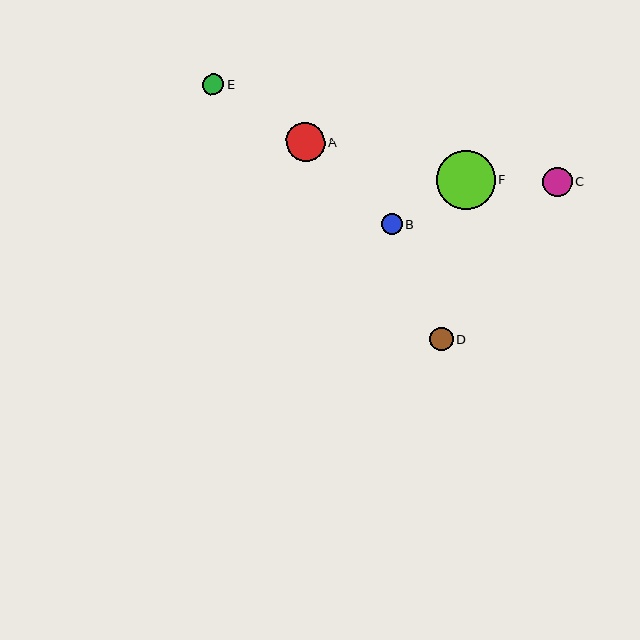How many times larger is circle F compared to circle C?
Circle F is approximately 2.0 times the size of circle C.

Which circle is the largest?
Circle F is the largest with a size of approximately 58 pixels.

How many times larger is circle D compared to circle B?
Circle D is approximately 1.1 times the size of circle B.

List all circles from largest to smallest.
From largest to smallest: F, A, C, D, E, B.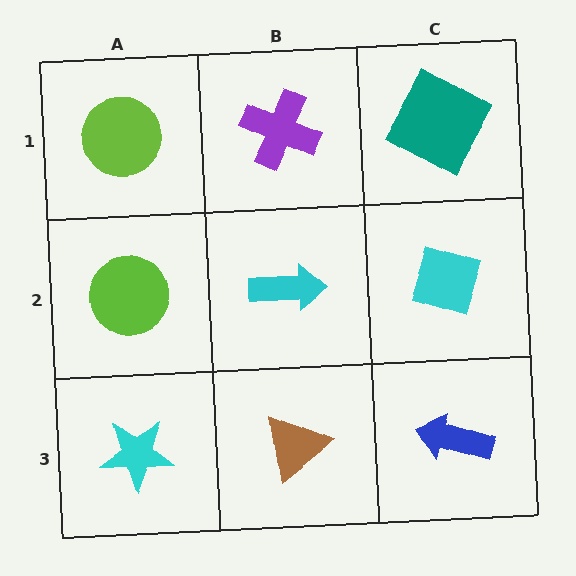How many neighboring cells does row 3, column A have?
2.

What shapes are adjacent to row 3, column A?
A lime circle (row 2, column A), a brown triangle (row 3, column B).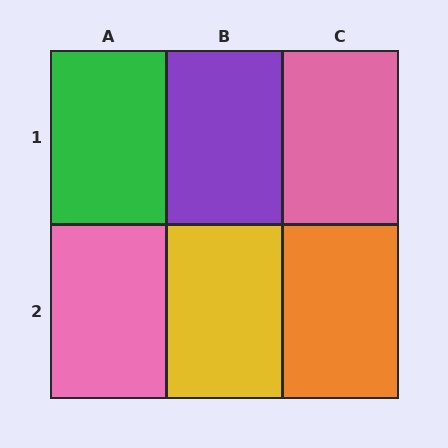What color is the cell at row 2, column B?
Yellow.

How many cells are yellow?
1 cell is yellow.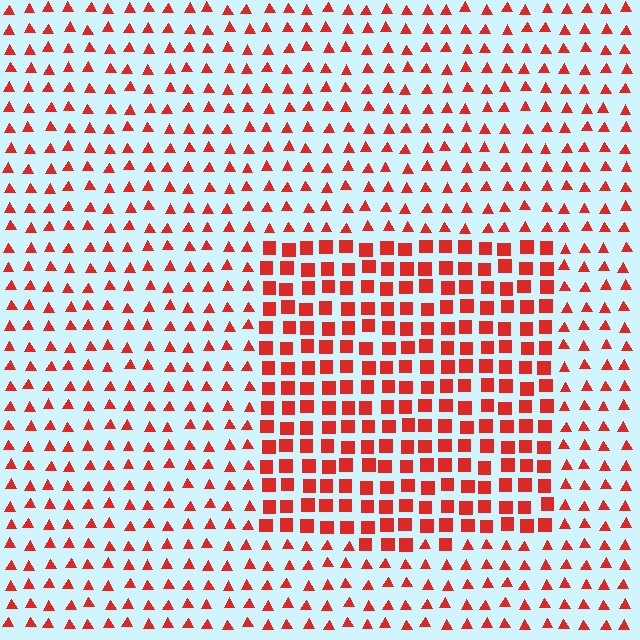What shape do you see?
I see a rectangle.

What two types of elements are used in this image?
The image uses squares inside the rectangle region and triangles outside it.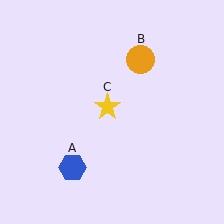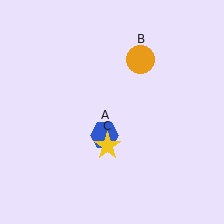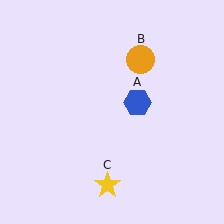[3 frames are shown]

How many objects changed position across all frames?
2 objects changed position: blue hexagon (object A), yellow star (object C).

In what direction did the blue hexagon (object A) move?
The blue hexagon (object A) moved up and to the right.